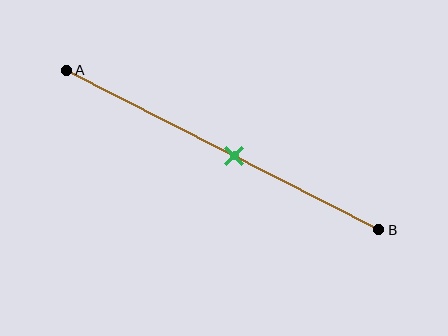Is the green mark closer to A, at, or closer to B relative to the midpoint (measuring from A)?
The green mark is closer to point B than the midpoint of segment AB.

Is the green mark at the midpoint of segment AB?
No, the mark is at about 55% from A, not at the 50% midpoint.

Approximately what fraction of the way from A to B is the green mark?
The green mark is approximately 55% of the way from A to B.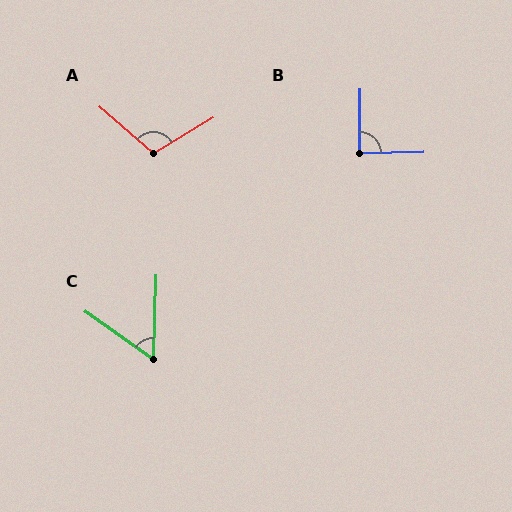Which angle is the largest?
A, at approximately 108 degrees.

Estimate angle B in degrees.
Approximately 88 degrees.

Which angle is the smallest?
C, at approximately 57 degrees.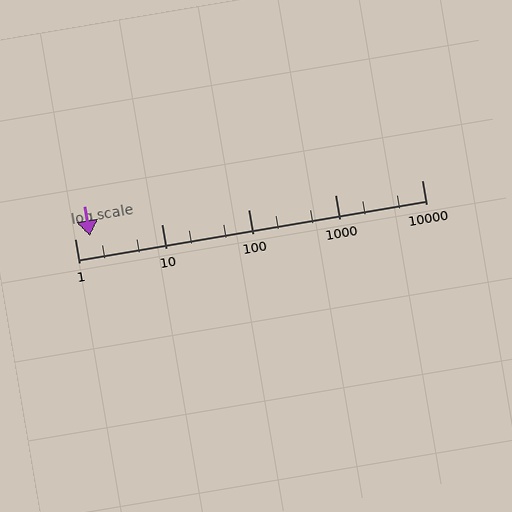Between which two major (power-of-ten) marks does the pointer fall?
The pointer is between 1 and 10.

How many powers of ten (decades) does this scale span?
The scale spans 4 decades, from 1 to 10000.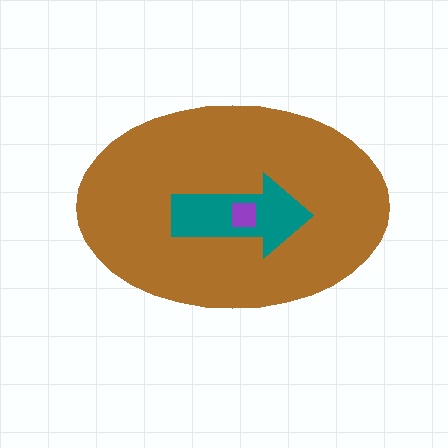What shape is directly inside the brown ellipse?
The teal arrow.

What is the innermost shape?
The purple square.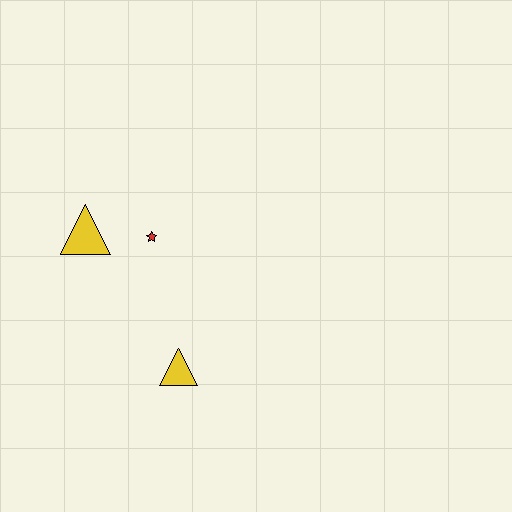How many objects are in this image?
There are 3 objects.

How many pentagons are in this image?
There are no pentagons.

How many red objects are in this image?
There is 1 red object.